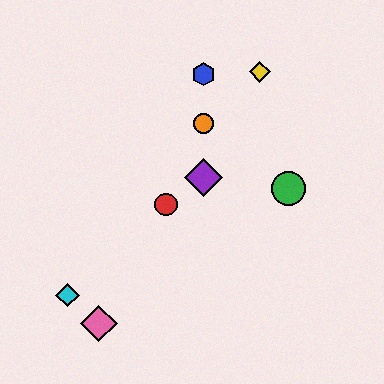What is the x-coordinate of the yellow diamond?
The yellow diamond is at x≈260.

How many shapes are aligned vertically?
3 shapes (the blue hexagon, the purple diamond, the orange circle) are aligned vertically.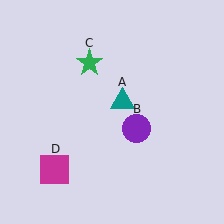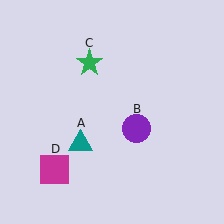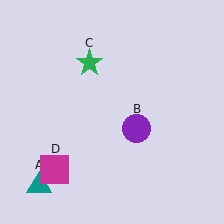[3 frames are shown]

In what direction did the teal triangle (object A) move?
The teal triangle (object A) moved down and to the left.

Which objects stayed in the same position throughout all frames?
Purple circle (object B) and green star (object C) and magenta square (object D) remained stationary.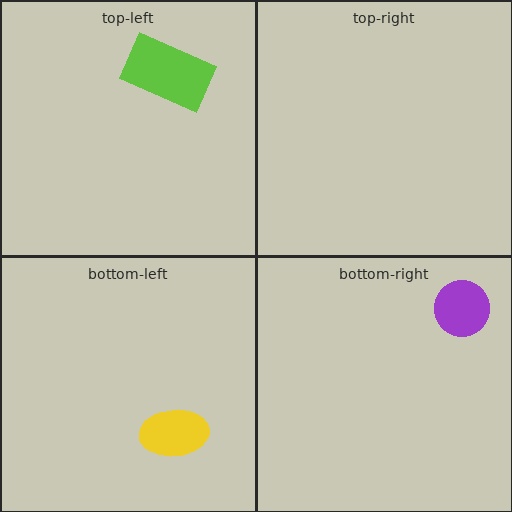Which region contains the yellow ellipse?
The bottom-left region.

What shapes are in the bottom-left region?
The yellow ellipse.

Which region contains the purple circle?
The bottom-right region.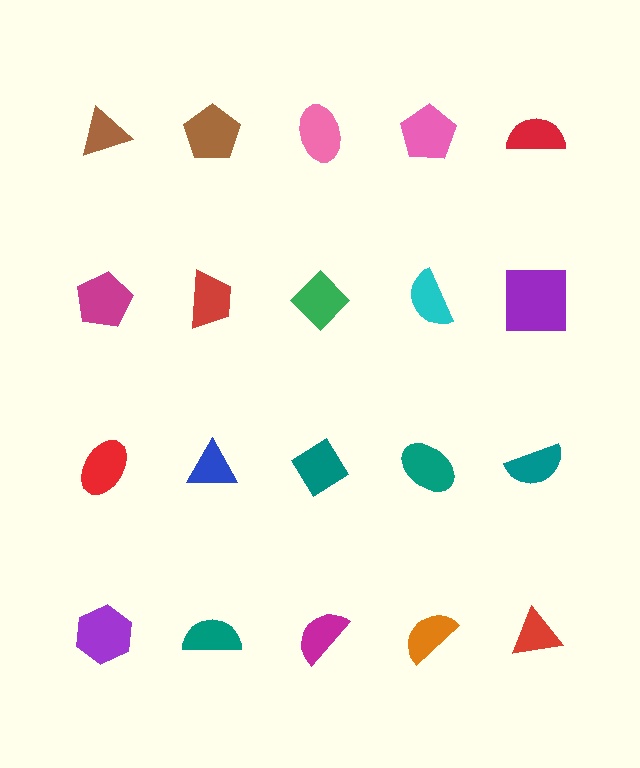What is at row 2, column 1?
A magenta pentagon.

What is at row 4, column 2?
A teal semicircle.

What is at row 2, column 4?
A cyan semicircle.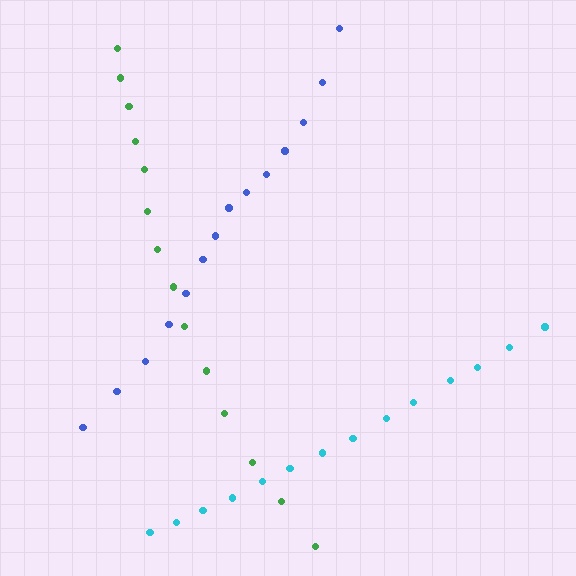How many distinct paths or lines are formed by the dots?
There are 3 distinct paths.